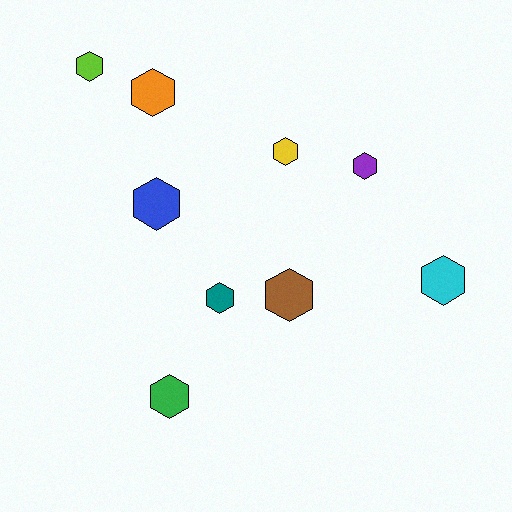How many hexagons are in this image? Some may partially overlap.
There are 9 hexagons.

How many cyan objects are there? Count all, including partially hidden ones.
There is 1 cyan object.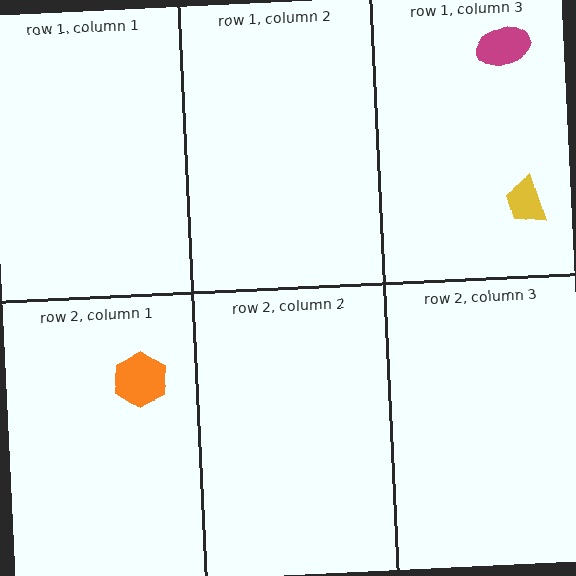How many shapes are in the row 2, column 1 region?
1.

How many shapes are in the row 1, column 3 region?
2.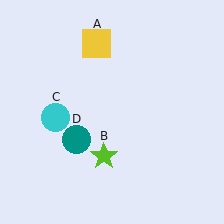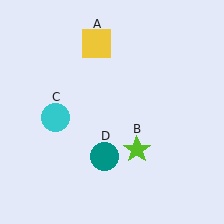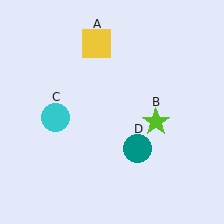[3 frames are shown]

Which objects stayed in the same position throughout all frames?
Yellow square (object A) and cyan circle (object C) remained stationary.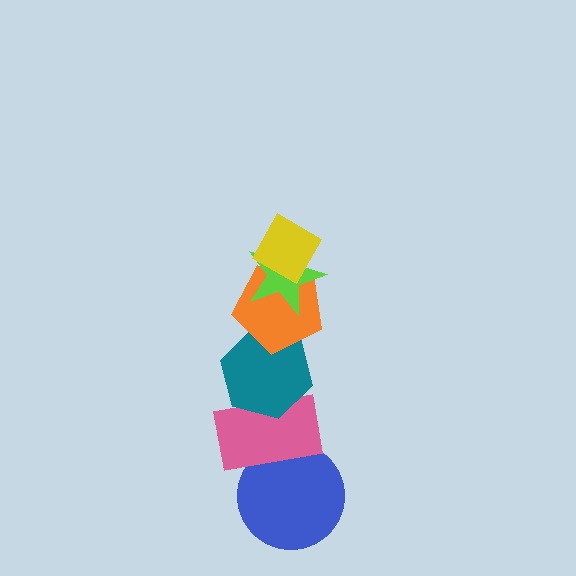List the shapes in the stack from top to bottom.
From top to bottom: the yellow diamond, the lime star, the orange pentagon, the teal hexagon, the pink rectangle, the blue circle.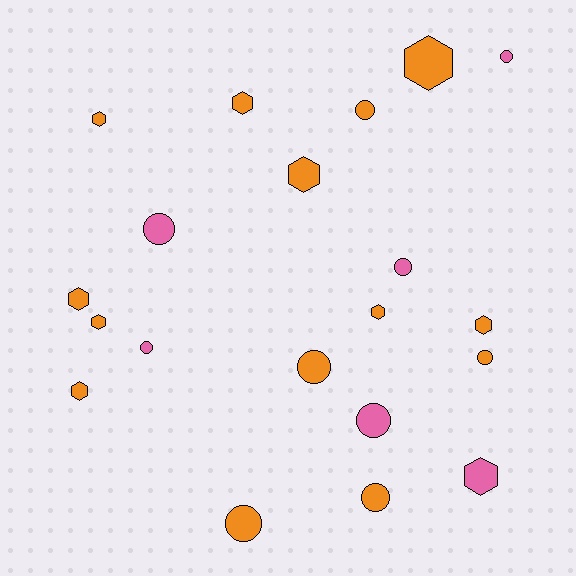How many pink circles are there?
There are 5 pink circles.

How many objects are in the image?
There are 20 objects.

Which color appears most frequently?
Orange, with 14 objects.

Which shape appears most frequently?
Hexagon, with 10 objects.